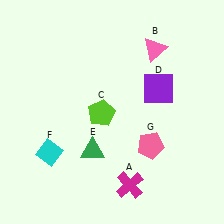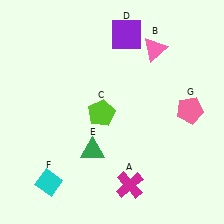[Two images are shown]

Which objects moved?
The objects that moved are: the purple square (D), the cyan diamond (F), the pink pentagon (G).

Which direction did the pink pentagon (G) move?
The pink pentagon (G) moved right.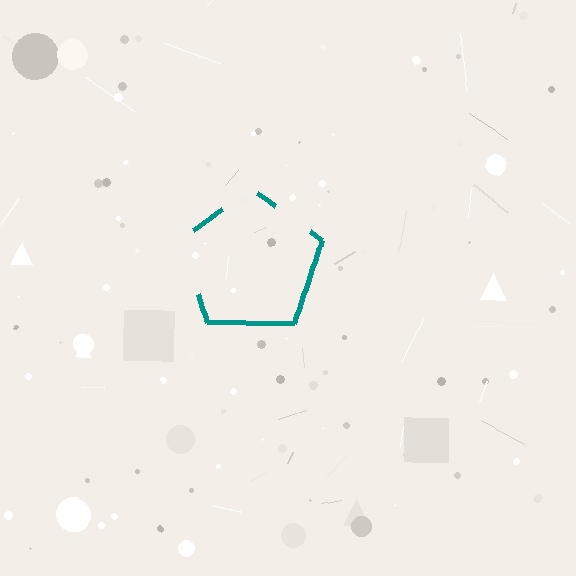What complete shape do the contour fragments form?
The contour fragments form a pentagon.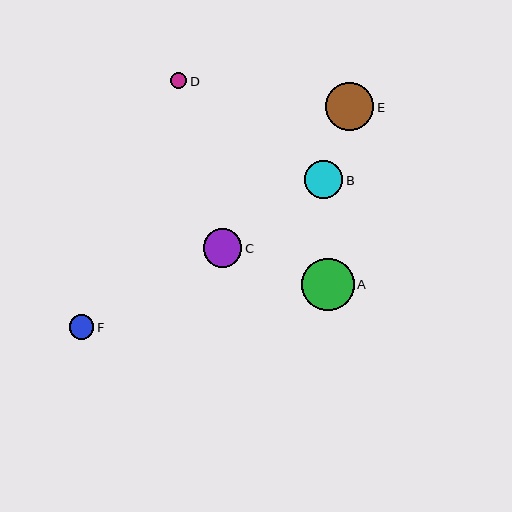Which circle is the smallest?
Circle D is the smallest with a size of approximately 16 pixels.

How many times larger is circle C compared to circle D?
Circle C is approximately 2.4 times the size of circle D.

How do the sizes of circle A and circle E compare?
Circle A and circle E are approximately the same size.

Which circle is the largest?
Circle A is the largest with a size of approximately 52 pixels.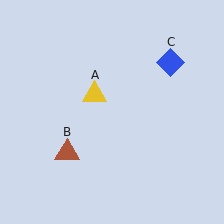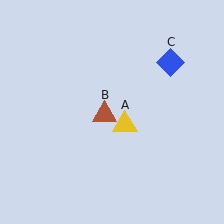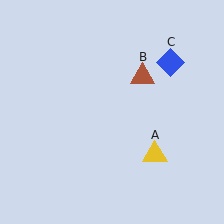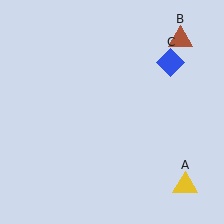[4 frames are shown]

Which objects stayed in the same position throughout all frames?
Blue diamond (object C) remained stationary.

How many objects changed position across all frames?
2 objects changed position: yellow triangle (object A), brown triangle (object B).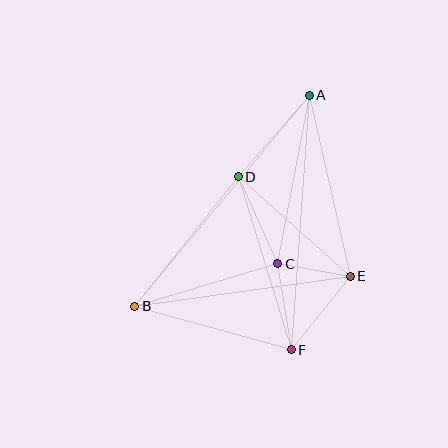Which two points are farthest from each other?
Points A and B are farthest from each other.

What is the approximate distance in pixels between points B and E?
The distance between B and E is approximately 218 pixels.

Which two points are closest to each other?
Points C and E are closest to each other.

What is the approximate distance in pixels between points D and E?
The distance between D and E is approximately 150 pixels.